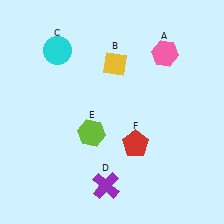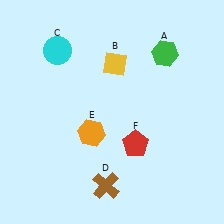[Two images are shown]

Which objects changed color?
A changed from pink to green. D changed from purple to brown. E changed from lime to orange.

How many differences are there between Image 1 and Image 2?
There are 3 differences between the two images.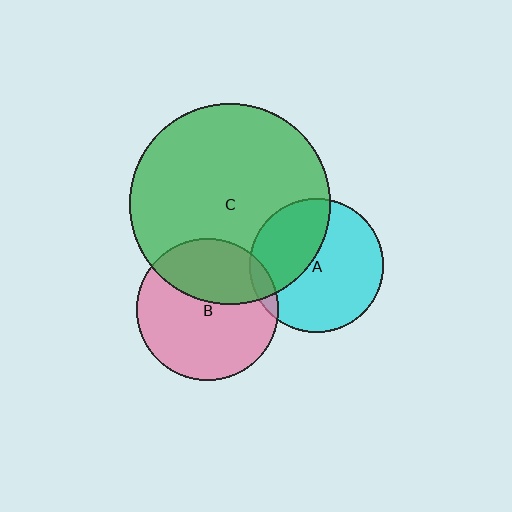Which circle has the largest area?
Circle C (green).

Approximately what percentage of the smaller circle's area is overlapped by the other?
Approximately 35%.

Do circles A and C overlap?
Yes.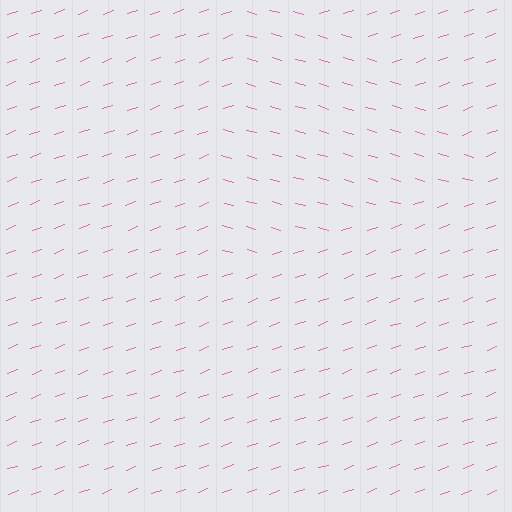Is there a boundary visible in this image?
Yes, there is a texture boundary formed by a change in line orientation.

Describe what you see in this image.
The image is filled with small pink line segments. A triangle region in the image has lines oriented differently from the surrounding lines, creating a visible texture boundary.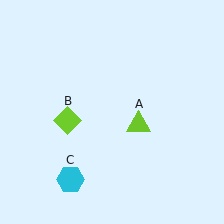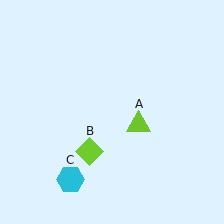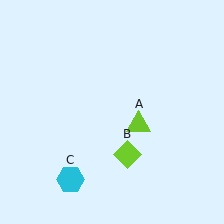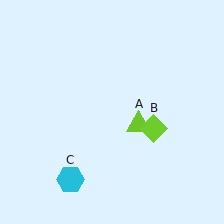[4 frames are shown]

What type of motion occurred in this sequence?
The lime diamond (object B) rotated counterclockwise around the center of the scene.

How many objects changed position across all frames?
1 object changed position: lime diamond (object B).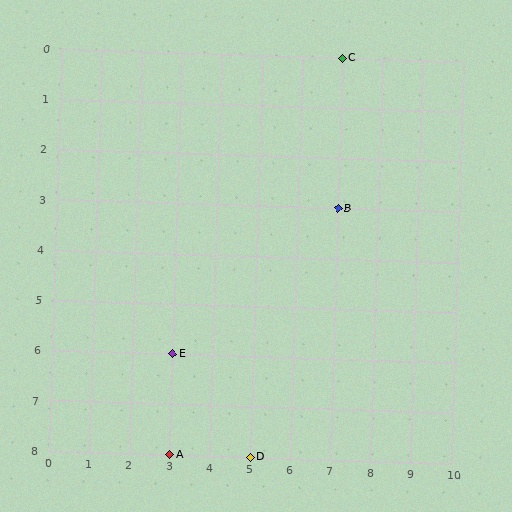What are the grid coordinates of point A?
Point A is at grid coordinates (3, 8).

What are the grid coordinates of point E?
Point E is at grid coordinates (3, 6).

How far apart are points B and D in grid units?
Points B and D are 2 columns and 5 rows apart (about 5.4 grid units diagonally).